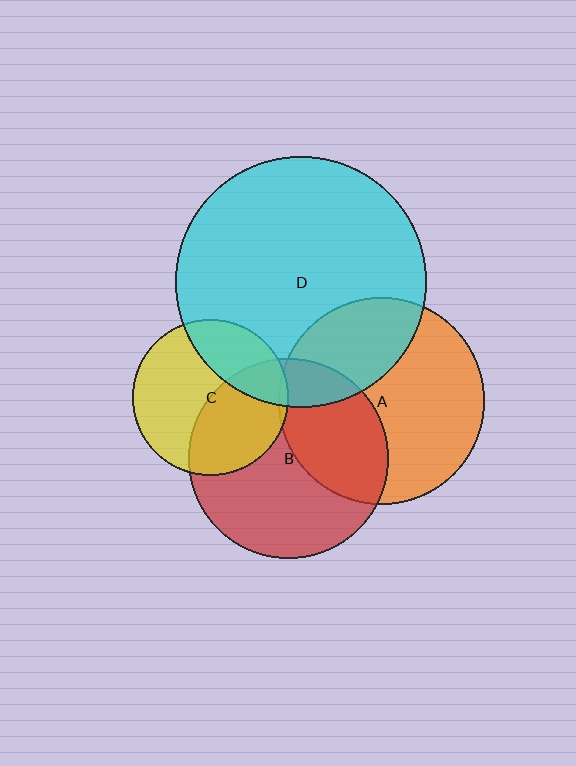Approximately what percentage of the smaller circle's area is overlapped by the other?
Approximately 15%.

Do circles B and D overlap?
Yes.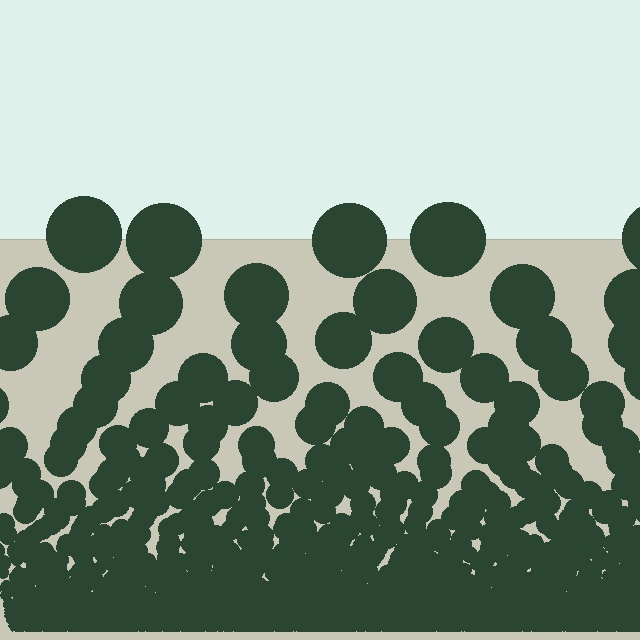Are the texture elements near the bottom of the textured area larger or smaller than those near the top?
Smaller. The gradient is inverted — elements near the bottom are smaller and denser.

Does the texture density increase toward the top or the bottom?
Density increases toward the bottom.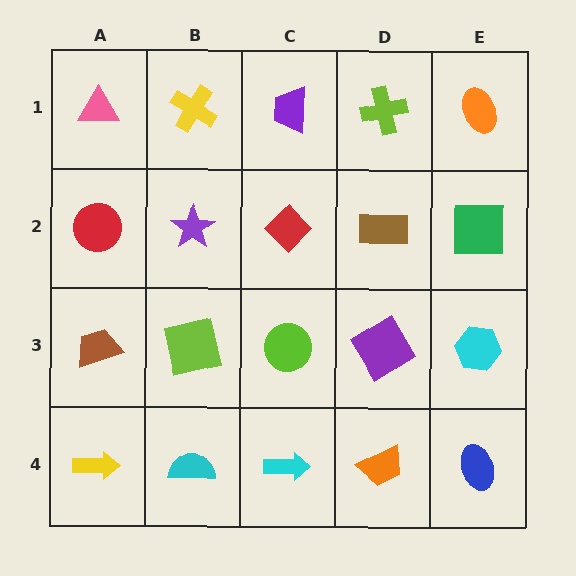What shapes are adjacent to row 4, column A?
A brown trapezoid (row 3, column A), a cyan semicircle (row 4, column B).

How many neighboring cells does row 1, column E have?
2.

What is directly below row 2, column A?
A brown trapezoid.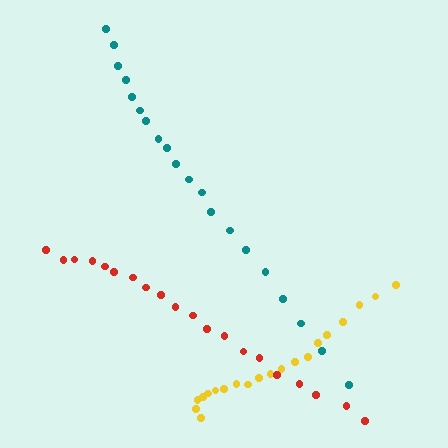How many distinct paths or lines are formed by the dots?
There are 3 distinct paths.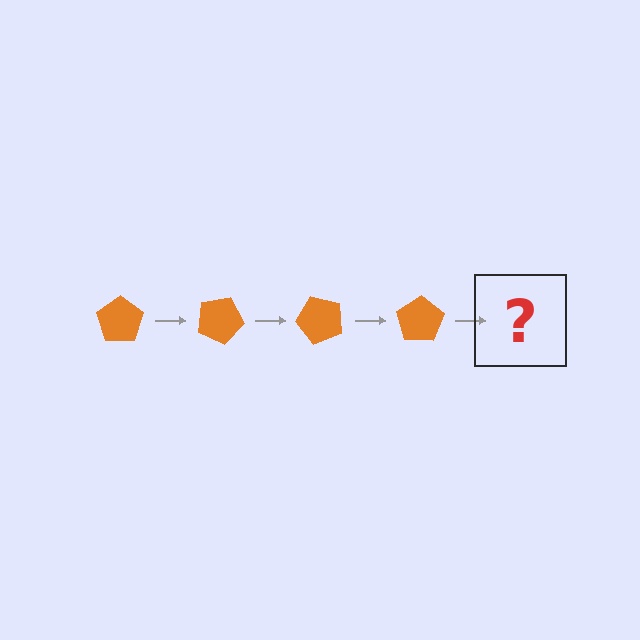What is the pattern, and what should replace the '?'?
The pattern is that the pentagon rotates 25 degrees each step. The '?' should be an orange pentagon rotated 100 degrees.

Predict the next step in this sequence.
The next step is an orange pentagon rotated 100 degrees.